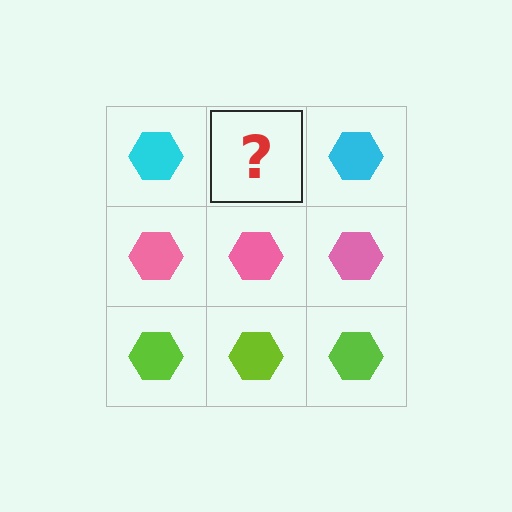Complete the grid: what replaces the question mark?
The question mark should be replaced with a cyan hexagon.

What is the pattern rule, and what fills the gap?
The rule is that each row has a consistent color. The gap should be filled with a cyan hexagon.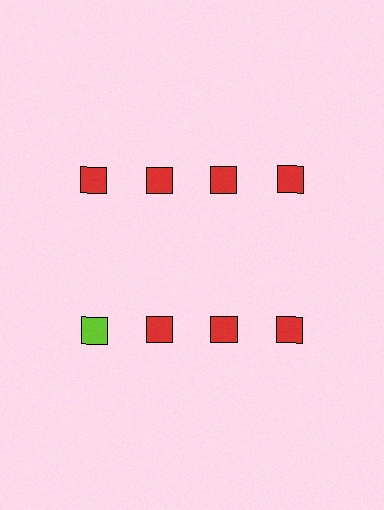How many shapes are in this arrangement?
There are 8 shapes arranged in a grid pattern.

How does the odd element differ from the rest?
It has a different color: lime instead of red.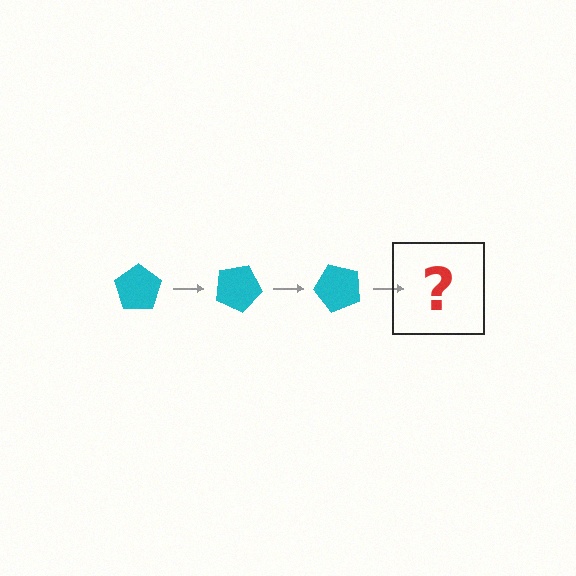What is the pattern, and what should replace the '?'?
The pattern is that the pentagon rotates 25 degrees each step. The '?' should be a cyan pentagon rotated 75 degrees.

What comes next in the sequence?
The next element should be a cyan pentagon rotated 75 degrees.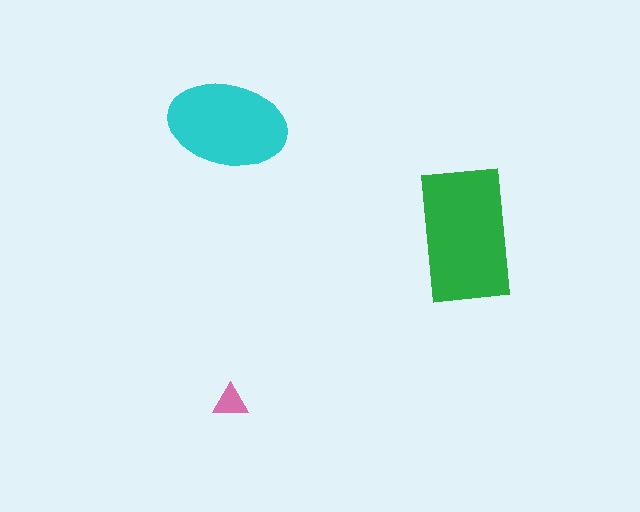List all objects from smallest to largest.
The pink triangle, the cyan ellipse, the green rectangle.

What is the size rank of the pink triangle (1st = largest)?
3rd.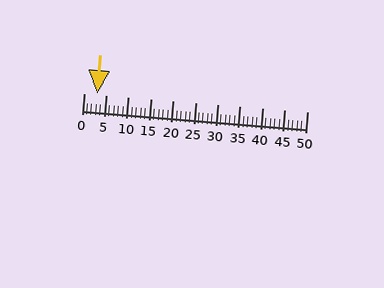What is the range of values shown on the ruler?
The ruler shows values from 0 to 50.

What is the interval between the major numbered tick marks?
The major tick marks are spaced 5 units apart.